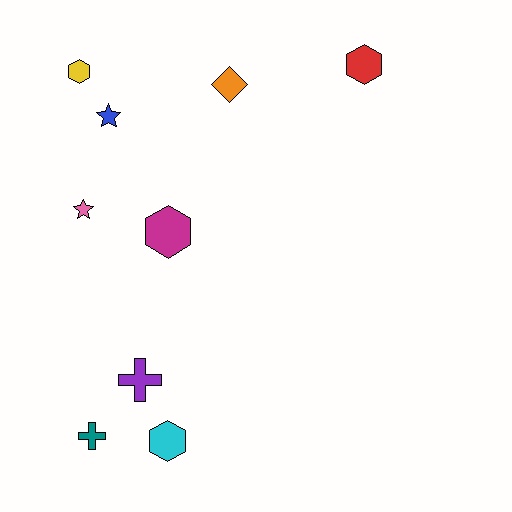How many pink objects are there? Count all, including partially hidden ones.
There is 1 pink object.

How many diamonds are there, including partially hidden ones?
There is 1 diamond.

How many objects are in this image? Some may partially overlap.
There are 9 objects.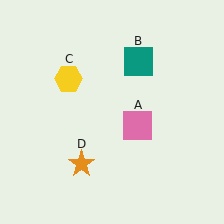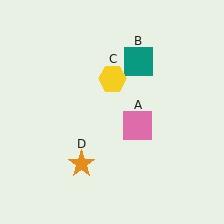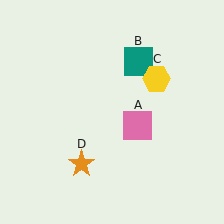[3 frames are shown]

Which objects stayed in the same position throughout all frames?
Pink square (object A) and teal square (object B) and orange star (object D) remained stationary.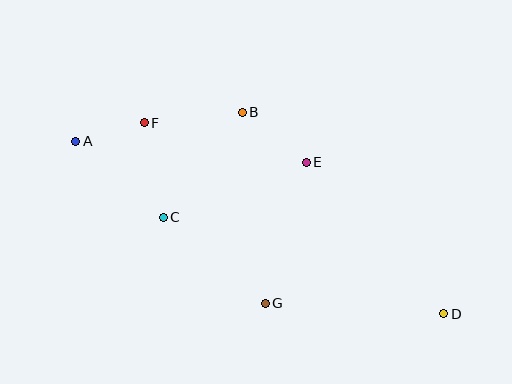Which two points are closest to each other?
Points A and F are closest to each other.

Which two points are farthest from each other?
Points A and D are farthest from each other.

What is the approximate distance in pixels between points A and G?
The distance between A and G is approximately 249 pixels.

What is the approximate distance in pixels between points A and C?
The distance between A and C is approximately 116 pixels.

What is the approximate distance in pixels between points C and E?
The distance between C and E is approximately 153 pixels.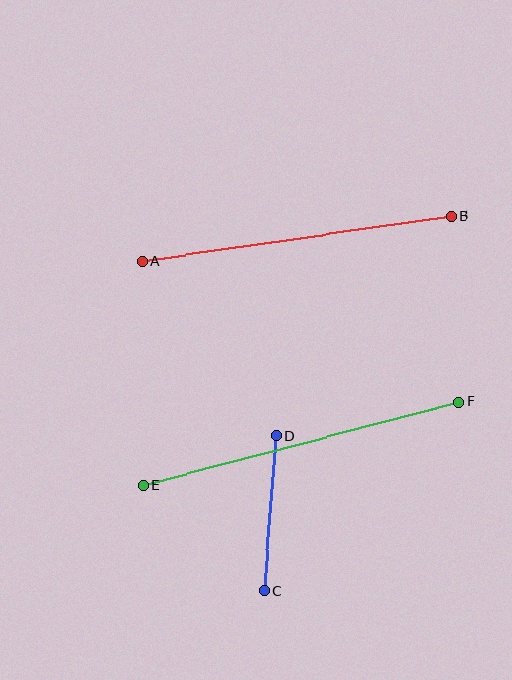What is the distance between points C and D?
The distance is approximately 155 pixels.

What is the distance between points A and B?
The distance is approximately 312 pixels.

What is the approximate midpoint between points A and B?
The midpoint is at approximately (297, 239) pixels.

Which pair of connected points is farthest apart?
Points E and F are farthest apart.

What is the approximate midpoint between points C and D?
The midpoint is at approximately (270, 513) pixels.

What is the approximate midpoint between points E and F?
The midpoint is at approximately (301, 443) pixels.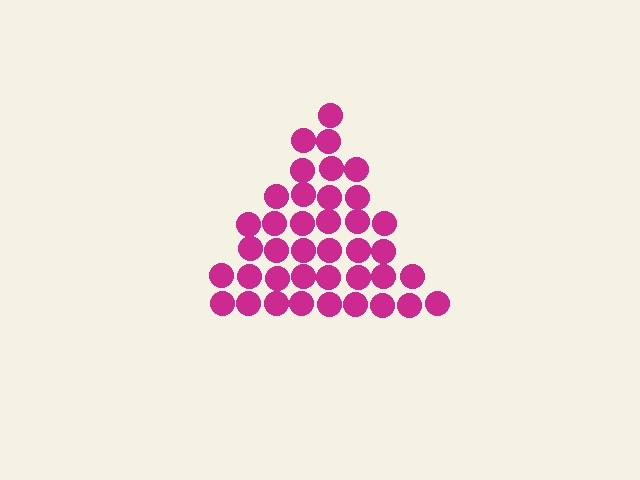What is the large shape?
The large shape is a triangle.